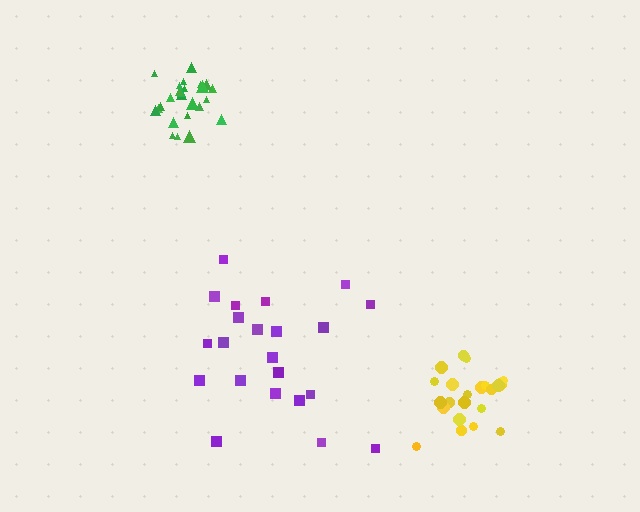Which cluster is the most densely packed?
Green.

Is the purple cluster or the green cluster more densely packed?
Green.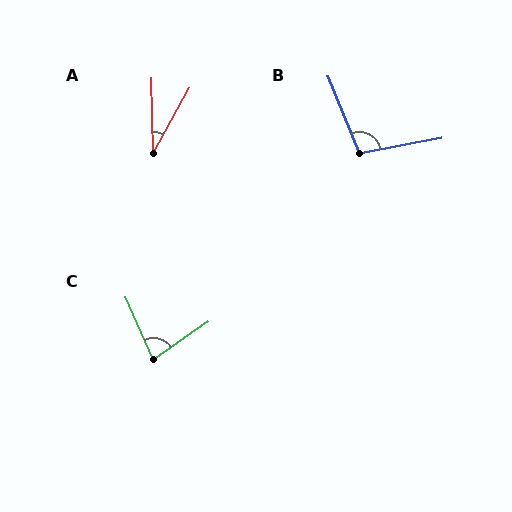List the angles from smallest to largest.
A (30°), C (79°), B (102°).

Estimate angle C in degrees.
Approximately 79 degrees.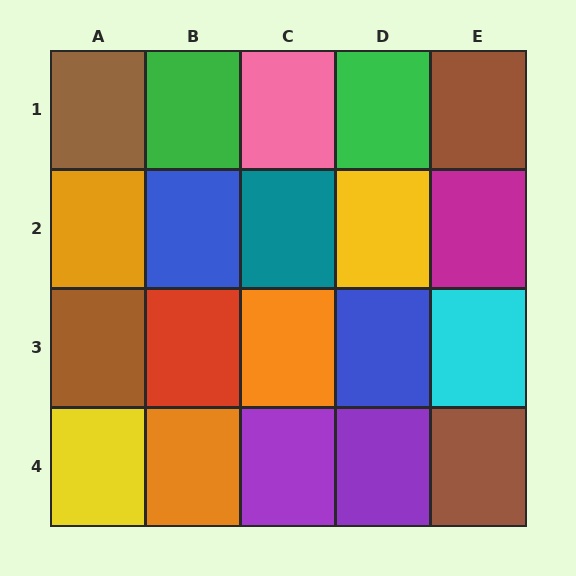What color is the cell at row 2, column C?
Teal.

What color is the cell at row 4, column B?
Orange.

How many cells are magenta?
1 cell is magenta.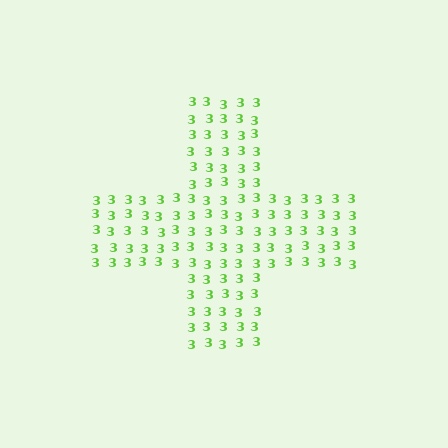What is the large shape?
The large shape is a cross.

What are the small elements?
The small elements are digit 3's.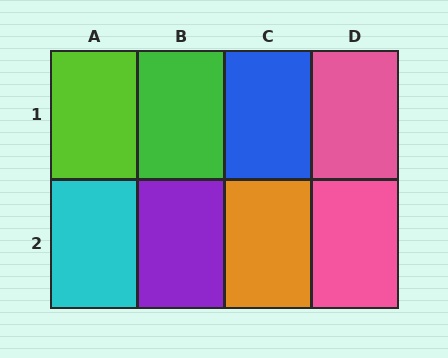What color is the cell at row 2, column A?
Cyan.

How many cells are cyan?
1 cell is cyan.